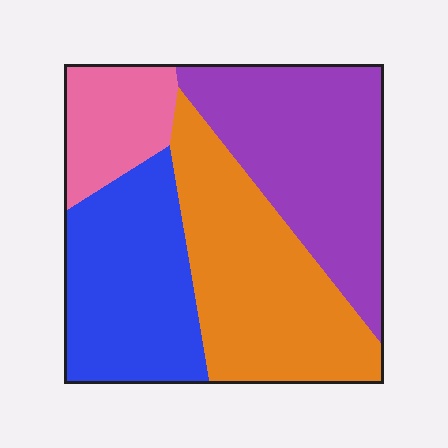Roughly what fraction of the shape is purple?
Purple covers 31% of the shape.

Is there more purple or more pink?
Purple.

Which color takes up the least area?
Pink, at roughly 10%.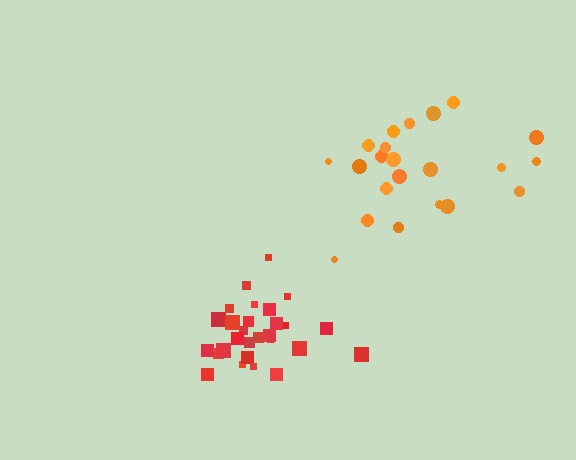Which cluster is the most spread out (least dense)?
Orange.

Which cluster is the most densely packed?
Red.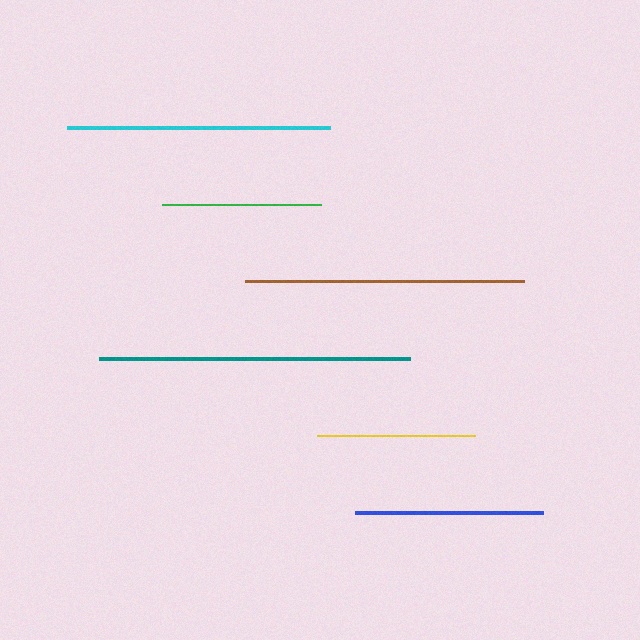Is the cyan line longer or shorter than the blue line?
The cyan line is longer than the blue line.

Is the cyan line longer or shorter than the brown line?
The brown line is longer than the cyan line.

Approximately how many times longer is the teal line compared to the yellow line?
The teal line is approximately 2.0 times the length of the yellow line.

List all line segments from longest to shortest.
From longest to shortest: teal, brown, cyan, blue, green, yellow.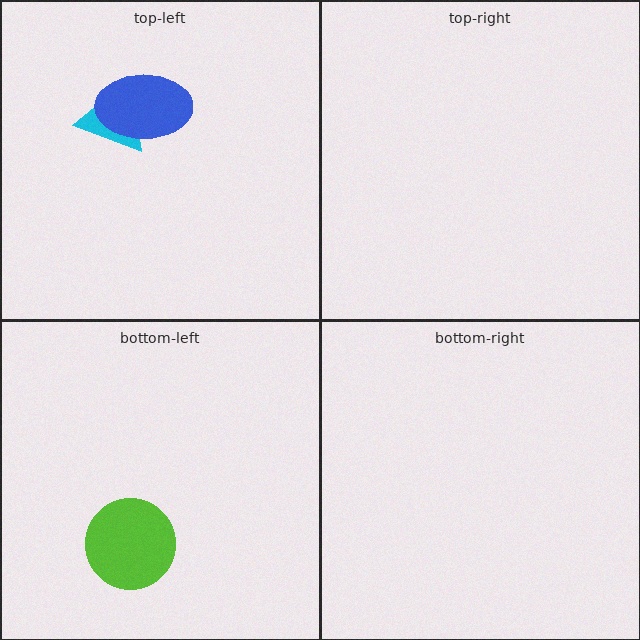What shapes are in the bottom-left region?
The lime circle.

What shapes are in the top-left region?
The cyan triangle, the blue ellipse.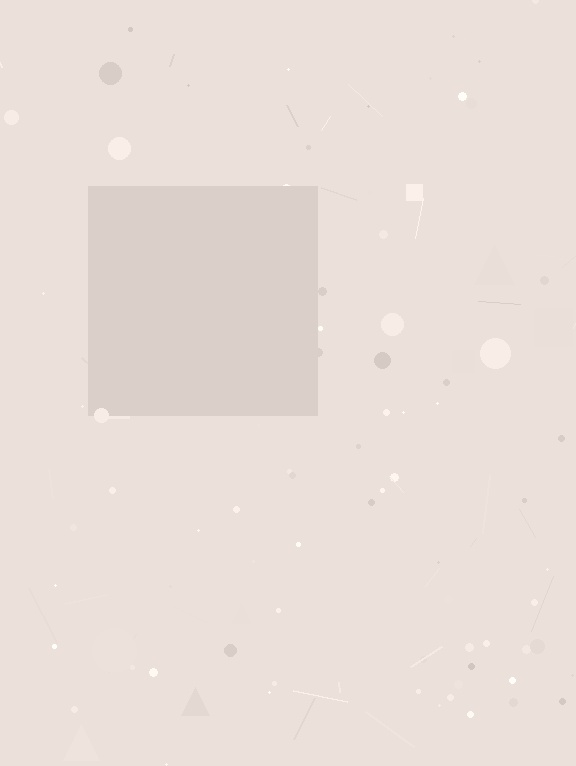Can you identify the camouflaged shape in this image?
The camouflaged shape is a square.